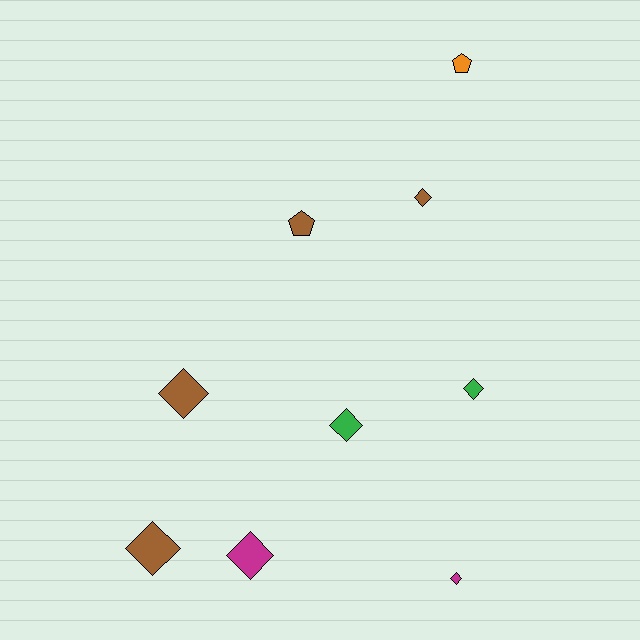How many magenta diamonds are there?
There are 2 magenta diamonds.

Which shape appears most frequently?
Diamond, with 7 objects.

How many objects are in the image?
There are 9 objects.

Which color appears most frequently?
Brown, with 4 objects.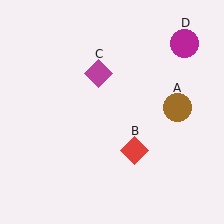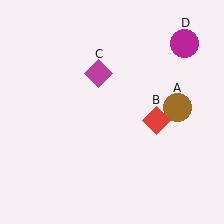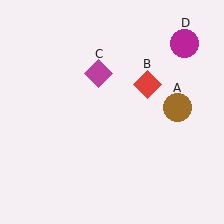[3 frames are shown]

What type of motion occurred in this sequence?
The red diamond (object B) rotated counterclockwise around the center of the scene.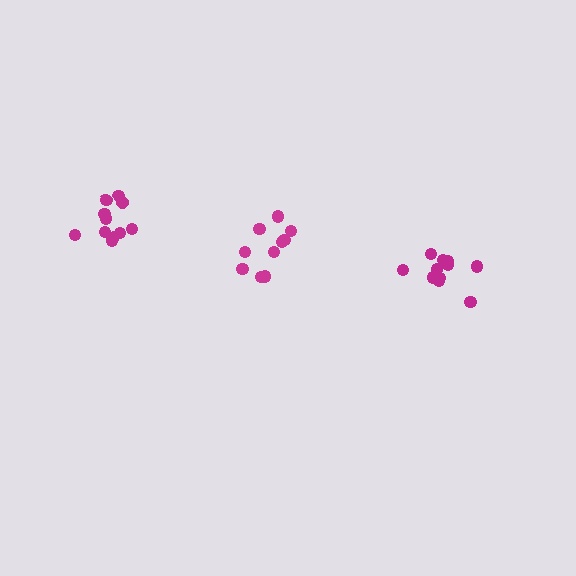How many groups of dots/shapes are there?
There are 3 groups.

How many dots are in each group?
Group 1: 10 dots, Group 2: 11 dots, Group 3: 11 dots (32 total).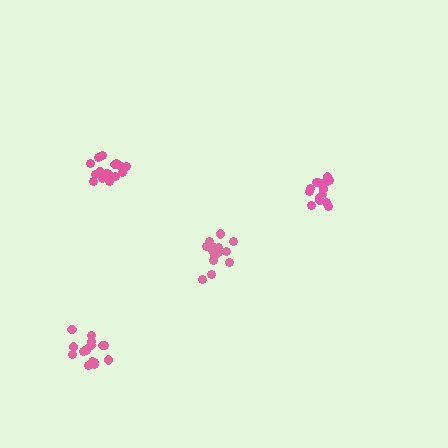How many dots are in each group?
Group 1: 17 dots, Group 2: 15 dots, Group 3: 17 dots, Group 4: 14 dots (63 total).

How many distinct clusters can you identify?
There are 4 distinct clusters.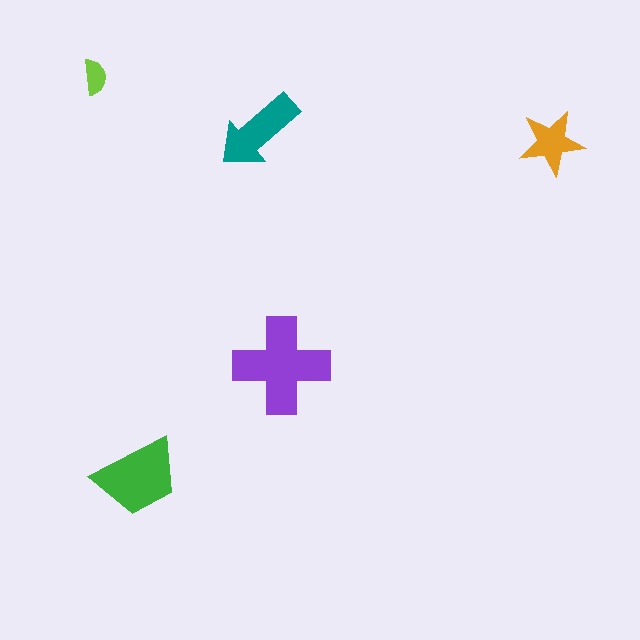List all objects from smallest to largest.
The lime semicircle, the orange star, the teal arrow, the green trapezoid, the purple cross.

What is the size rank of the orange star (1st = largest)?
4th.